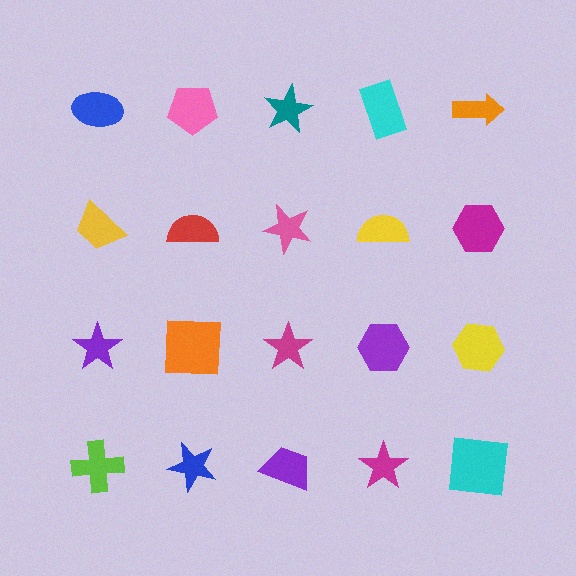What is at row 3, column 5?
A yellow hexagon.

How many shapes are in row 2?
5 shapes.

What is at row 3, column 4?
A purple hexagon.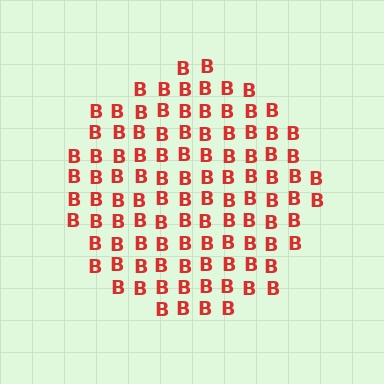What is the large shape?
The large shape is a circle.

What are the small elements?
The small elements are letter B's.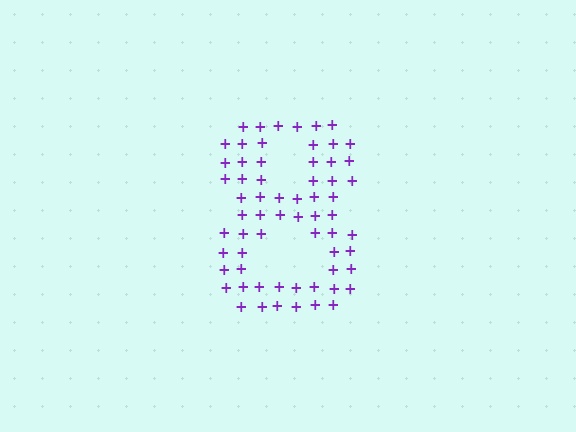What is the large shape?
The large shape is the digit 8.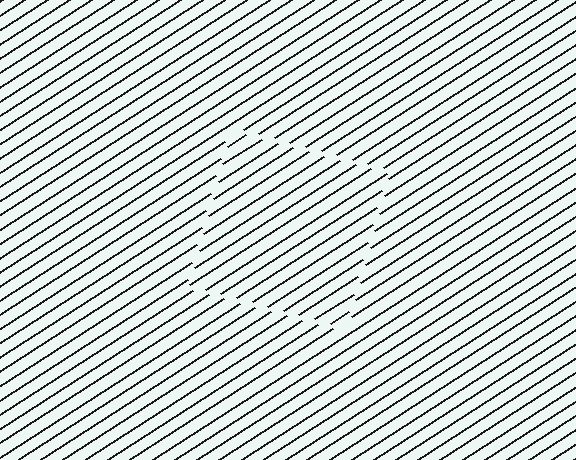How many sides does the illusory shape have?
4 sides — the line-ends trace a square.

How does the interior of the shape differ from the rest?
The interior of the shape contains the same grating, shifted by half a period — the contour is defined by the phase discontinuity where line-ends from the inner and outer gratings abut.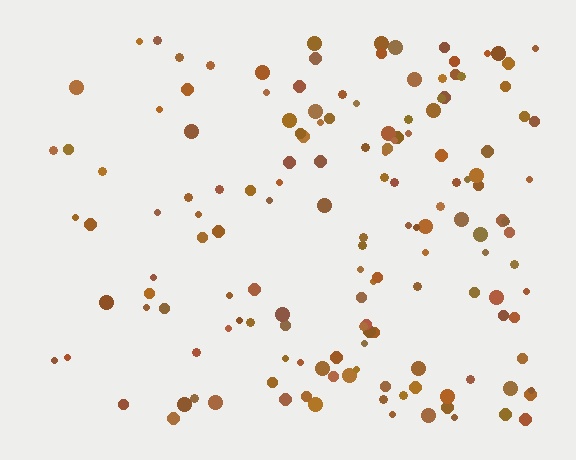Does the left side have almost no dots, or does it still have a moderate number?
Still a moderate number, just noticeably fewer than the right.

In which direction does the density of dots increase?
From left to right, with the right side densest.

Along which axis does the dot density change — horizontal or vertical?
Horizontal.